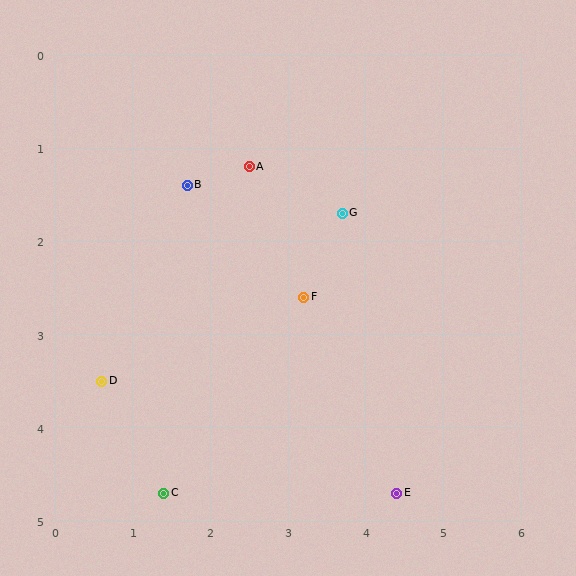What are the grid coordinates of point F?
Point F is at approximately (3.2, 2.6).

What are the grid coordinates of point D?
Point D is at approximately (0.6, 3.5).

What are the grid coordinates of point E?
Point E is at approximately (4.4, 4.7).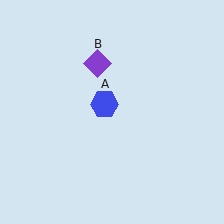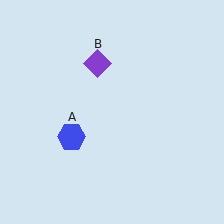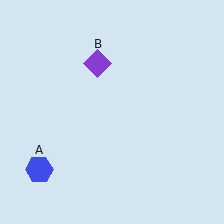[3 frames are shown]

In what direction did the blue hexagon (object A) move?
The blue hexagon (object A) moved down and to the left.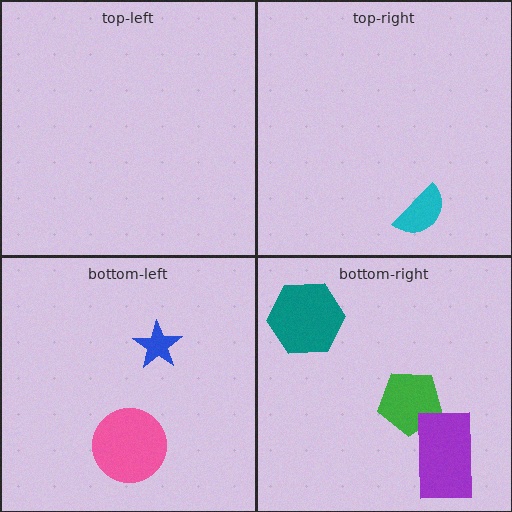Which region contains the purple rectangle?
The bottom-right region.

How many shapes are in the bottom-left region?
2.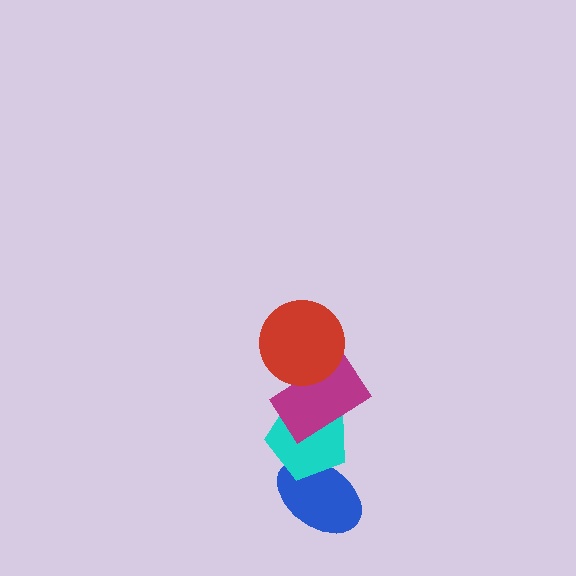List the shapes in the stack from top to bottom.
From top to bottom: the red circle, the magenta rectangle, the cyan pentagon, the blue ellipse.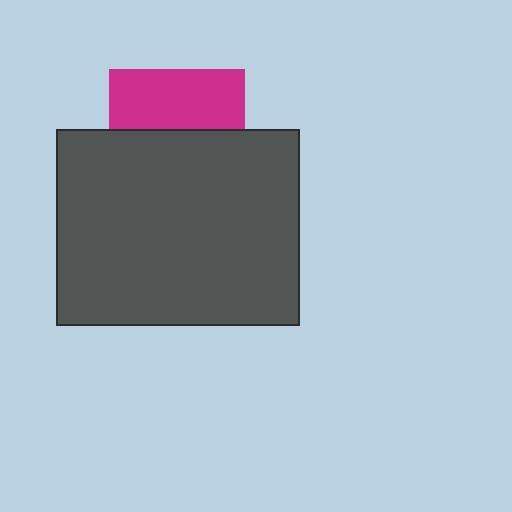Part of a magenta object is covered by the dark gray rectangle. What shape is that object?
It is a square.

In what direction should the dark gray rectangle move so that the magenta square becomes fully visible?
The dark gray rectangle should move down. That is the shortest direction to clear the overlap and leave the magenta square fully visible.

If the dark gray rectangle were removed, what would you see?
You would see the complete magenta square.